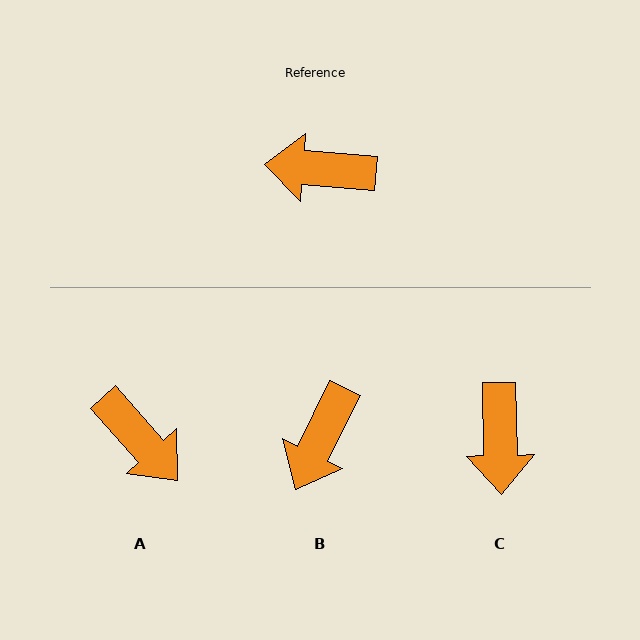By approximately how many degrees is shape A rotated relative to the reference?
Approximately 136 degrees counter-clockwise.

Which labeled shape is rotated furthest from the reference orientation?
A, about 136 degrees away.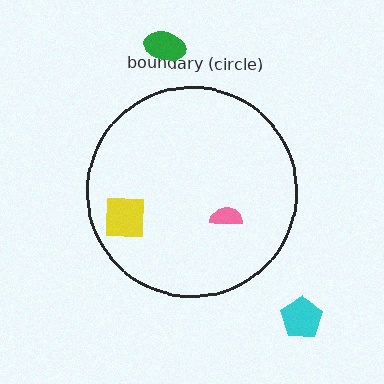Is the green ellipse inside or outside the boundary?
Outside.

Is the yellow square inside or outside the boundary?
Inside.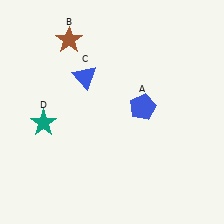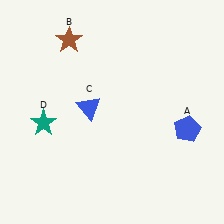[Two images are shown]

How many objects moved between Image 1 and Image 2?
2 objects moved between the two images.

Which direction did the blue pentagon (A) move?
The blue pentagon (A) moved right.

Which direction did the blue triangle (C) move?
The blue triangle (C) moved down.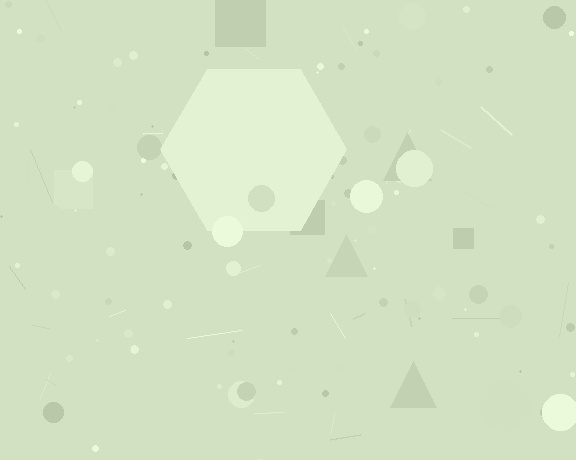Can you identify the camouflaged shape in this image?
The camouflaged shape is a hexagon.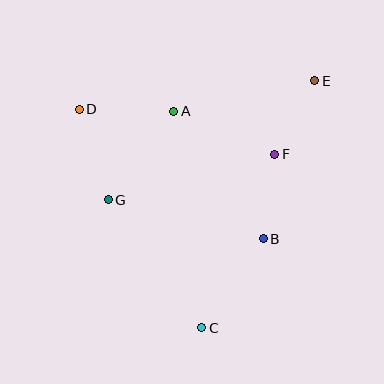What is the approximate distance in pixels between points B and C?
The distance between B and C is approximately 108 pixels.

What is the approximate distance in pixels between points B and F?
The distance between B and F is approximately 85 pixels.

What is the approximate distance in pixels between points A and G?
The distance between A and G is approximately 110 pixels.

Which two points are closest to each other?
Points E and F are closest to each other.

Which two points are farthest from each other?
Points C and E are farthest from each other.